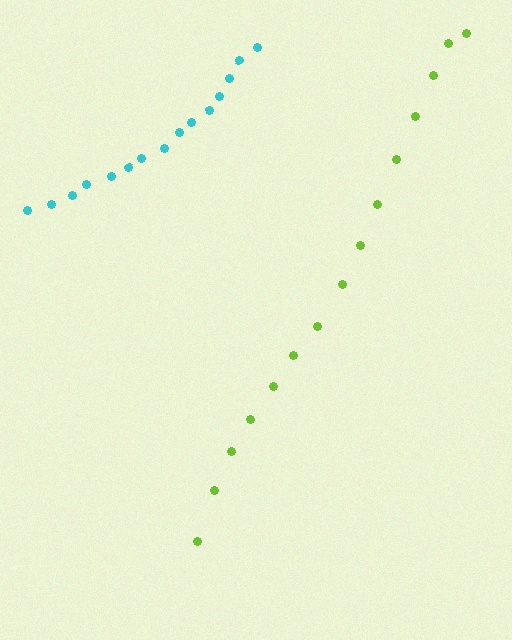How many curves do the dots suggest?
There are 2 distinct paths.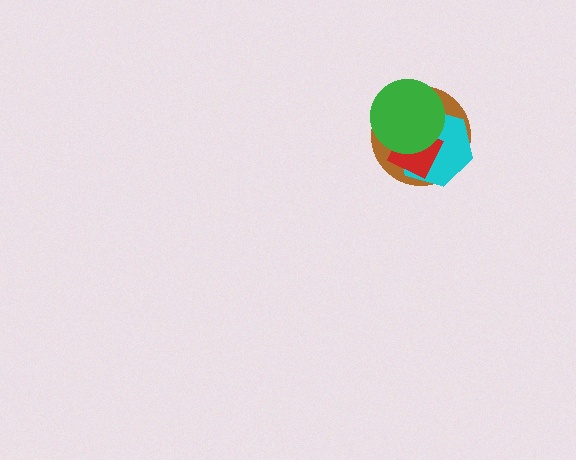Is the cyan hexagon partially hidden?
Yes, it is partially covered by another shape.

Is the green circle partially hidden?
No, no other shape covers it.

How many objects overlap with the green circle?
3 objects overlap with the green circle.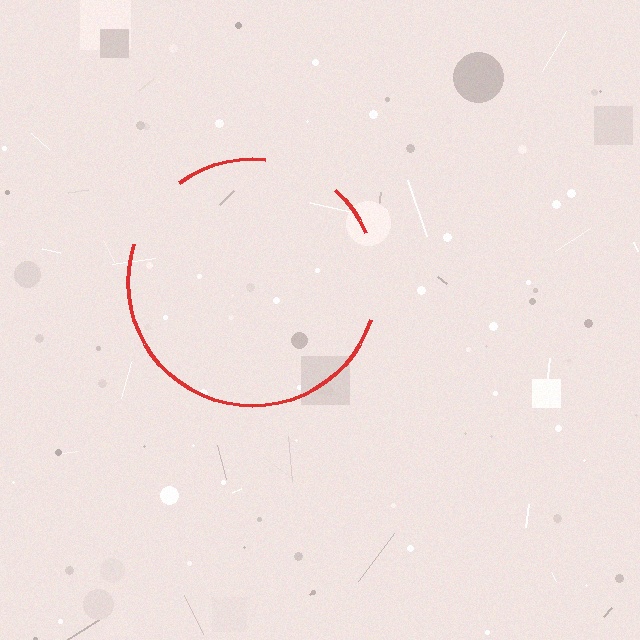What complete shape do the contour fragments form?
The contour fragments form a circle.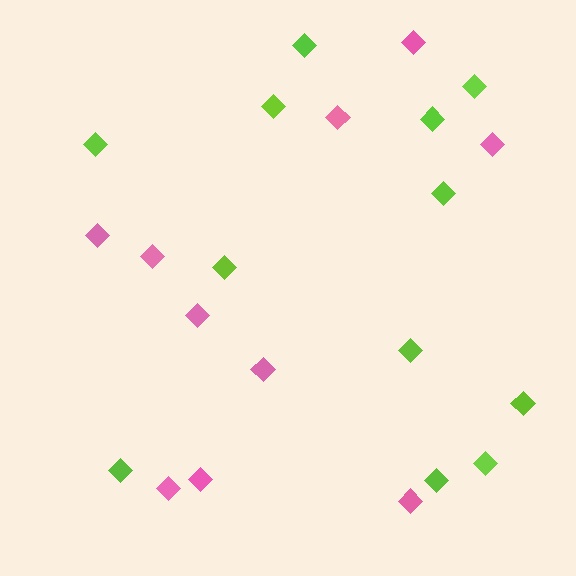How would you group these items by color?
There are 2 groups: one group of lime diamonds (12) and one group of pink diamonds (10).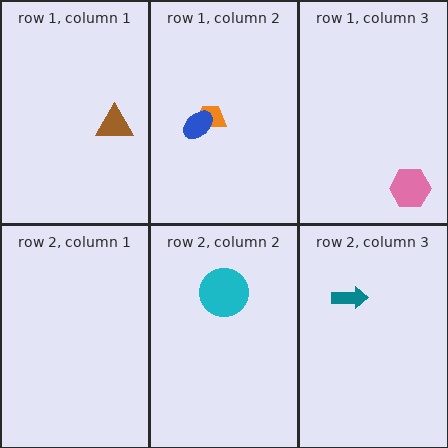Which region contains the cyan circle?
The row 2, column 2 region.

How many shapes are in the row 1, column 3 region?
1.